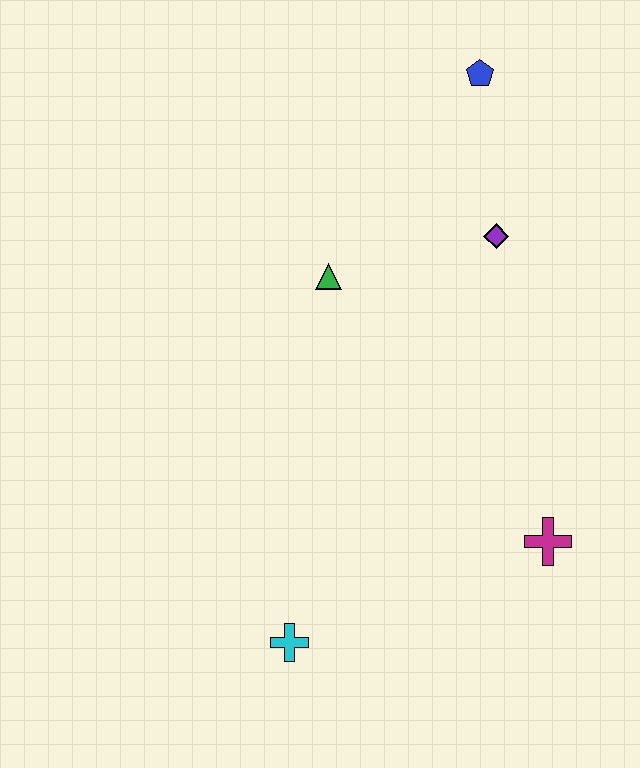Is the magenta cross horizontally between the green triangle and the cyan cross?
No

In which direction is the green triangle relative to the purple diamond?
The green triangle is to the left of the purple diamond.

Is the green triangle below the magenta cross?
No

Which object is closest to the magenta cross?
The cyan cross is closest to the magenta cross.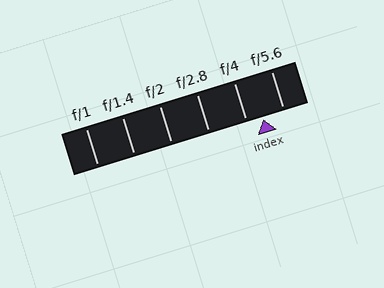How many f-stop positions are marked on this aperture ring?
There are 6 f-stop positions marked.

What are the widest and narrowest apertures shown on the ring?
The widest aperture shown is f/1 and the narrowest is f/5.6.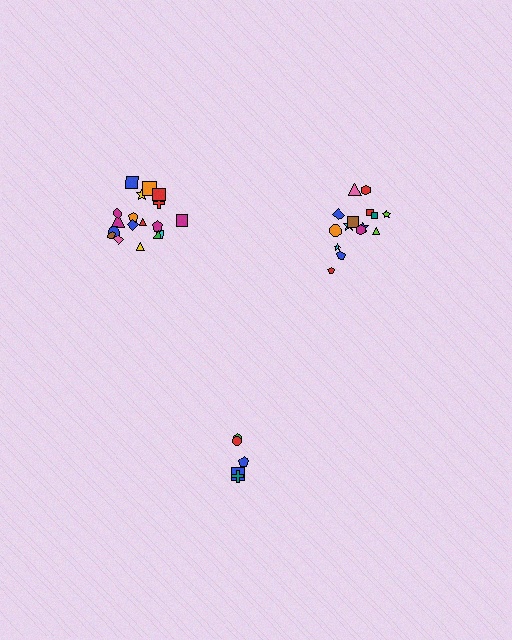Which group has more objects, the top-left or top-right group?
The top-left group.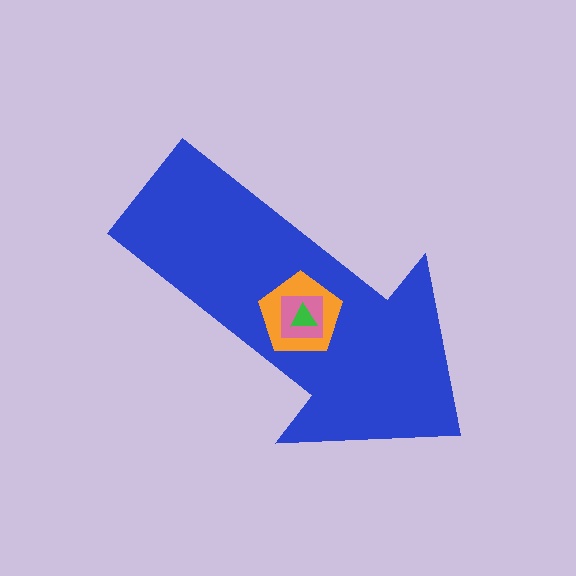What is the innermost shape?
The green triangle.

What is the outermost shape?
The blue arrow.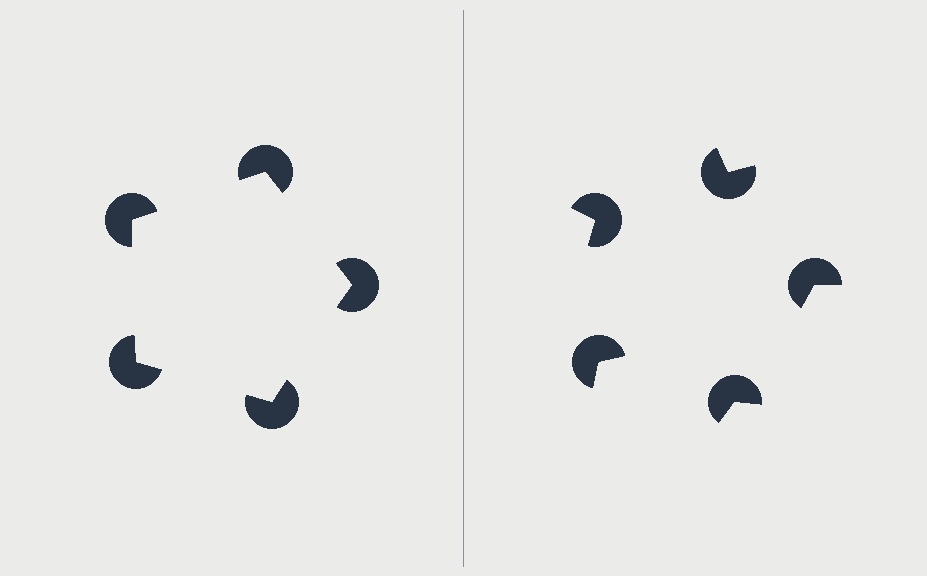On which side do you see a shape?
An illusory pentagon appears on the left side. On the right side the wedge cuts are rotated, so no coherent shape forms.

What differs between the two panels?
The pac-man discs are positioned identically on both sides; only the wedge orientations differ. On the left they align to a pentagon; on the right they are misaligned.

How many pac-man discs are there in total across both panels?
10 — 5 on each side.